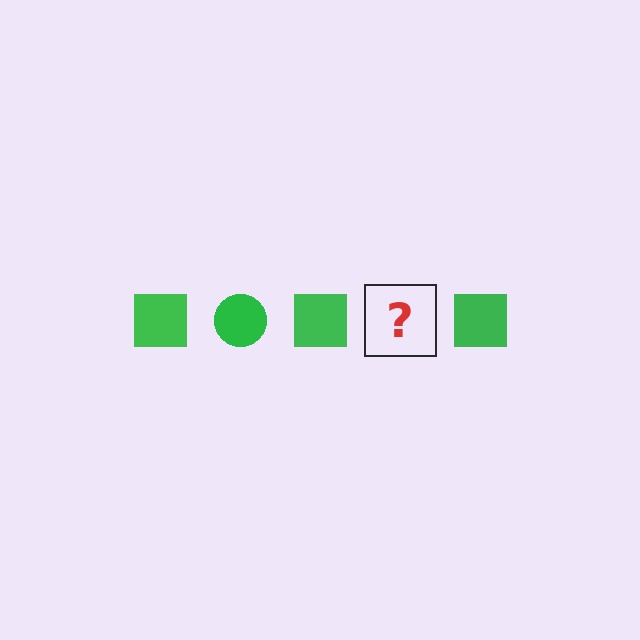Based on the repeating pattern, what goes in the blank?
The blank should be a green circle.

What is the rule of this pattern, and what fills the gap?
The rule is that the pattern cycles through square, circle shapes in green. The gap should be filled with a green circle.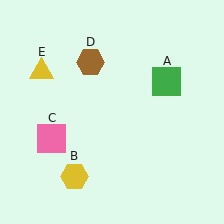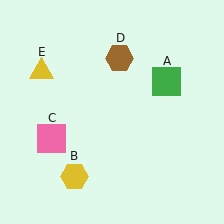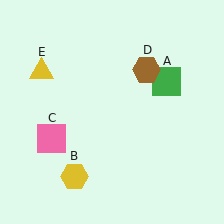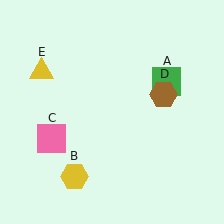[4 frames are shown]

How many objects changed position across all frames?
1 object changed position: brown hexagon (object D).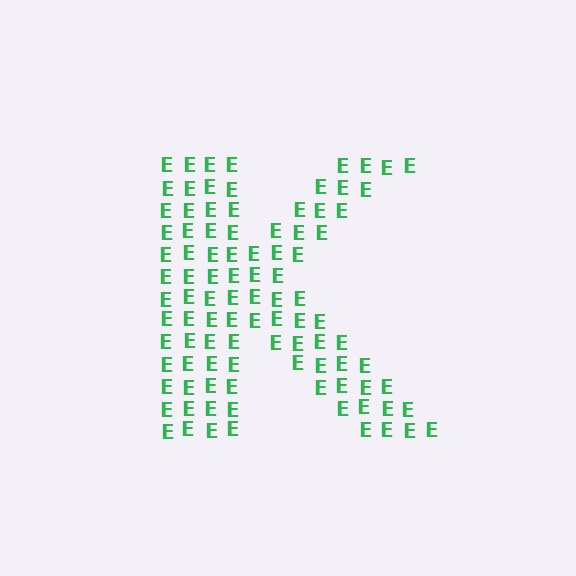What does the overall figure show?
The overall figure shows the letter K.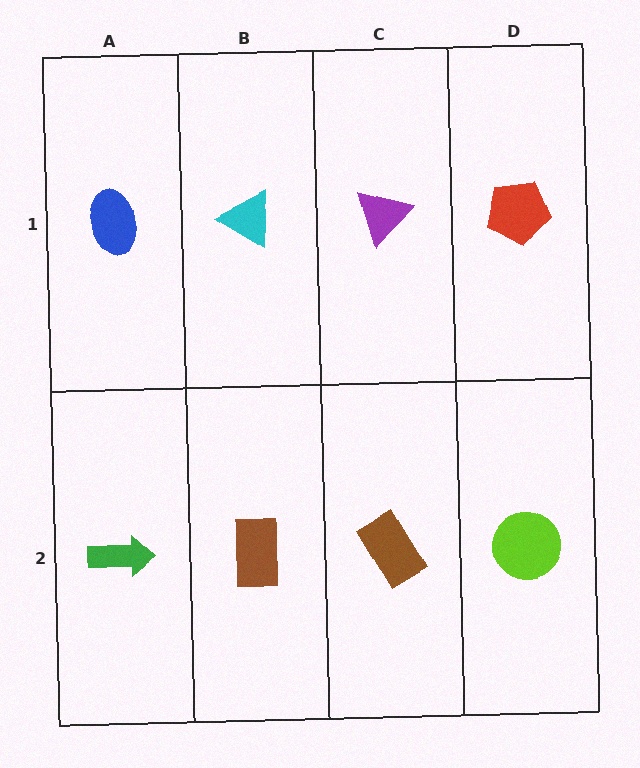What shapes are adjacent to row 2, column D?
A red pentagon (row 1, column D), a brown rectangle (row 2, column C).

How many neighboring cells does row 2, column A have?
2.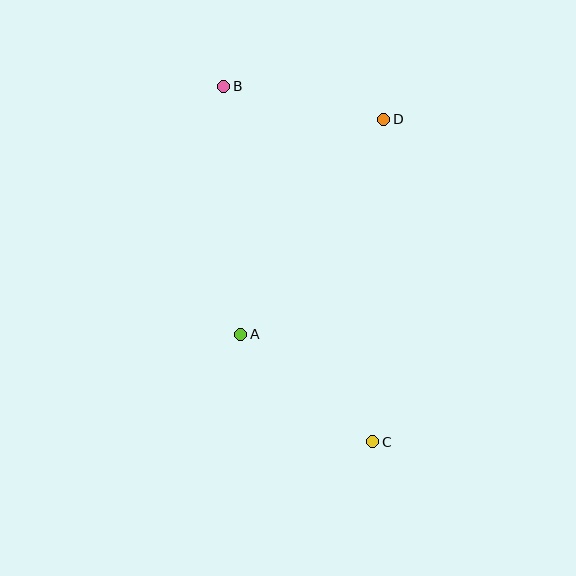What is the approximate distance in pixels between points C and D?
The distance between C and D is approximately 323 pixels.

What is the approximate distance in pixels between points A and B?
The distance between A and B is approximately 249 pixels.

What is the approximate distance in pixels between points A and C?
The distance between A and C is approximately 170 pixels.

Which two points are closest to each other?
Points B and D are closest to each other.